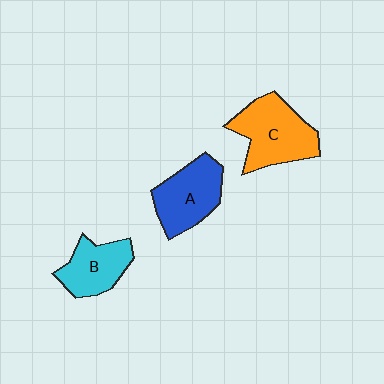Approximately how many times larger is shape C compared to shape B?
Approximately 1.4 times.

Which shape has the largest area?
Shape C (orange).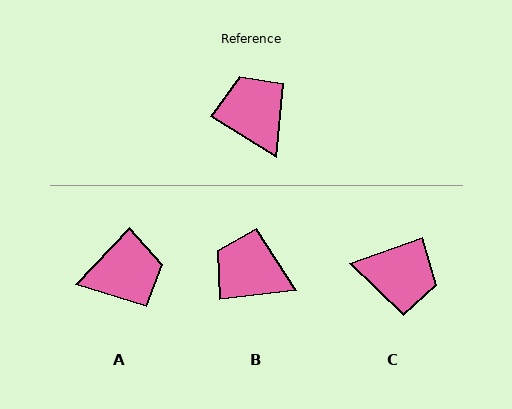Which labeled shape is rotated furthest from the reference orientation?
C, about 128 degrees away.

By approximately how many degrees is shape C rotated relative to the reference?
Approximately 128 degrees clockwise.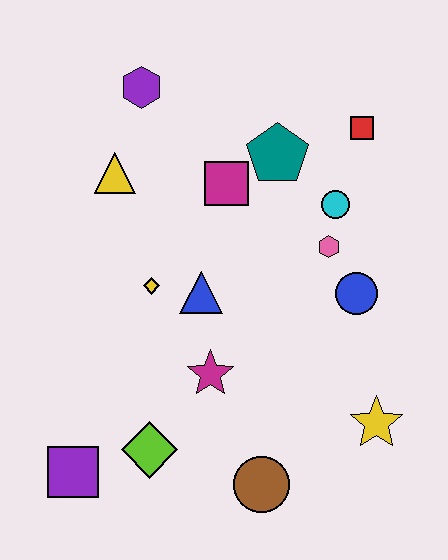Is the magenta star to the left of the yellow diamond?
No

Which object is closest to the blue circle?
The pink hexagon is closest to the blue circle.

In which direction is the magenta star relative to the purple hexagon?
The magenta star is below the purple hexagon.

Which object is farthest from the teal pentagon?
The purple square is farthest from the teal pentagon.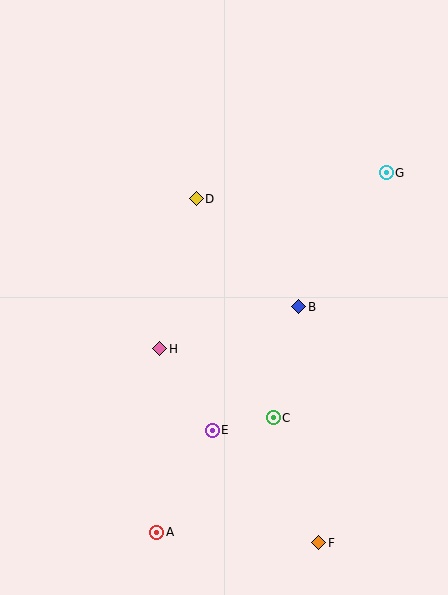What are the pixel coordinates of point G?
Point G is at (386, 173).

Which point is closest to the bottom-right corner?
Point F is closest to the bottom-right corner.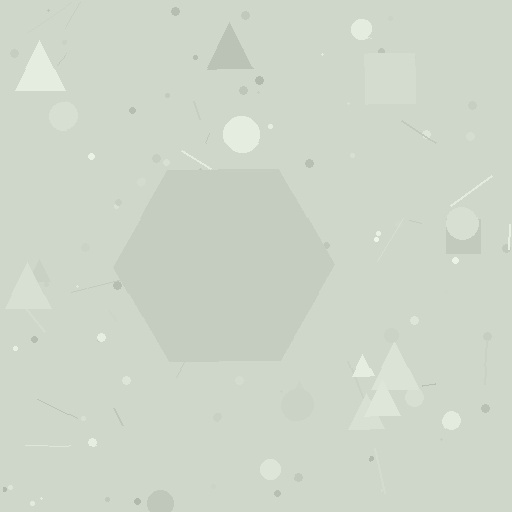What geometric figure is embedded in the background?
A hexagon is embedded in the background.